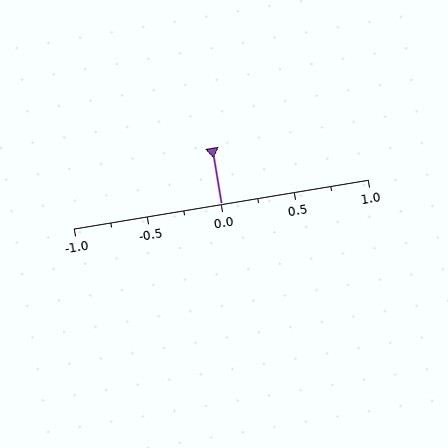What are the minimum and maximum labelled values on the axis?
The axis runs from -1.0 to 1.0.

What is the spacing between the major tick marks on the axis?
The major ticks are spaced 0.5 apart.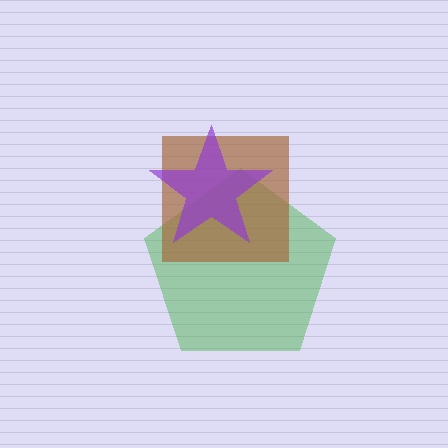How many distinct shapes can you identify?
There are 3 distinct shapes: a green pentagon, a brown square, a purple star.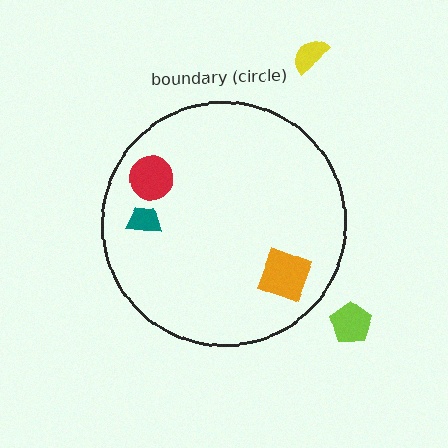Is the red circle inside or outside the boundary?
Inside.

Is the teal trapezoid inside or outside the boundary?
Inside.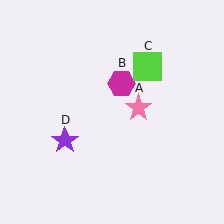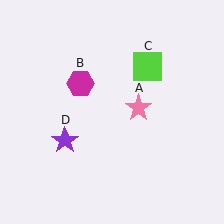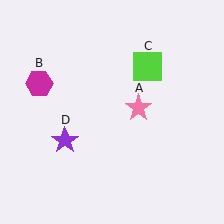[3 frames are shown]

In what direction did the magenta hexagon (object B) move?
The magenta hexagon (object B) moved left.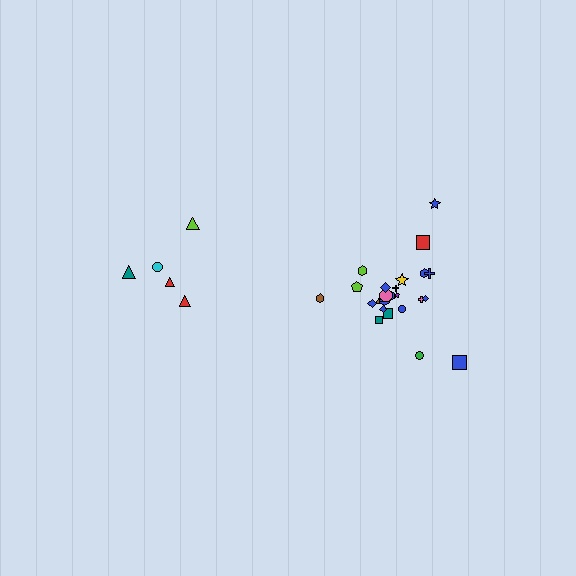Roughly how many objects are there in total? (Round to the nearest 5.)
Roughly 30 objects in total.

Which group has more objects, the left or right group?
The right group.